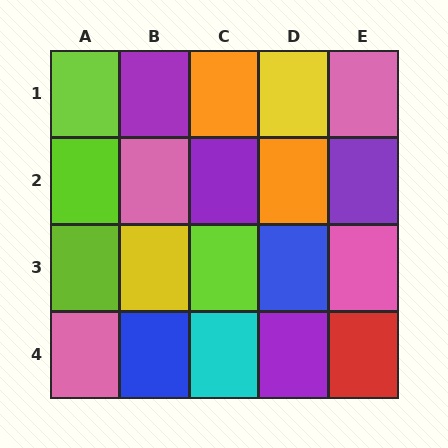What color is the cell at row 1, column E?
Pink.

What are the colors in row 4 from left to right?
Pink, blue, cyan, purple, red.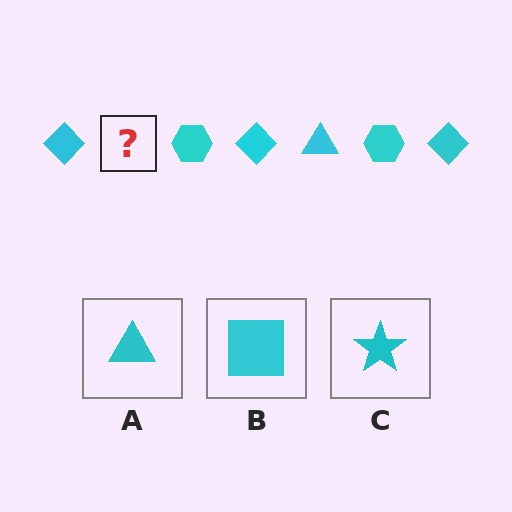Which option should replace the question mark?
Option A.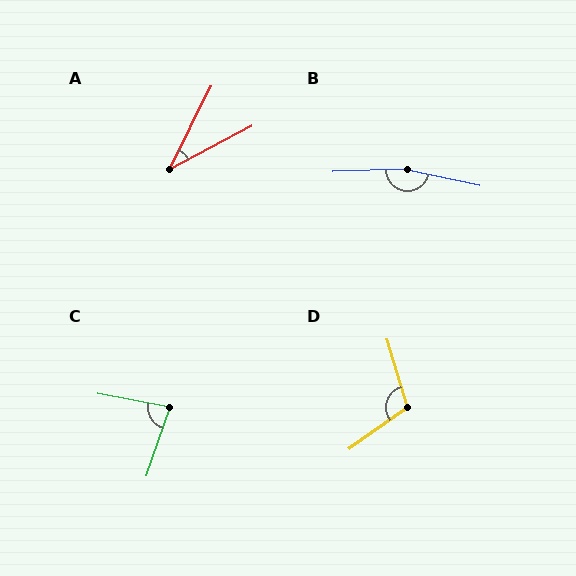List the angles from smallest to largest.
A (36°), C (82°), D (109°), B (166°).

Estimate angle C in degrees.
Approximately 82 degrees.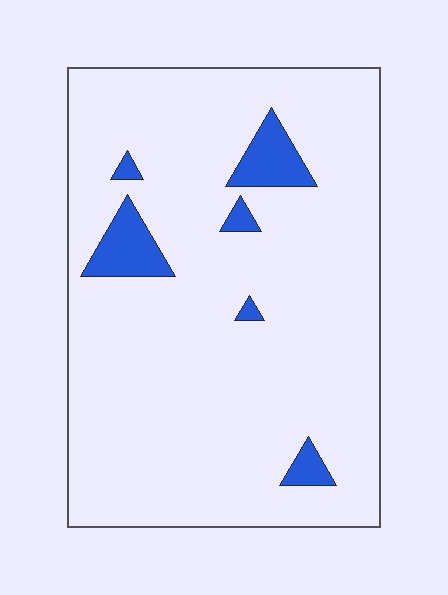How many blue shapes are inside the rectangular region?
6.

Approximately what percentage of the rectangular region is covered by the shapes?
Approximately 10%.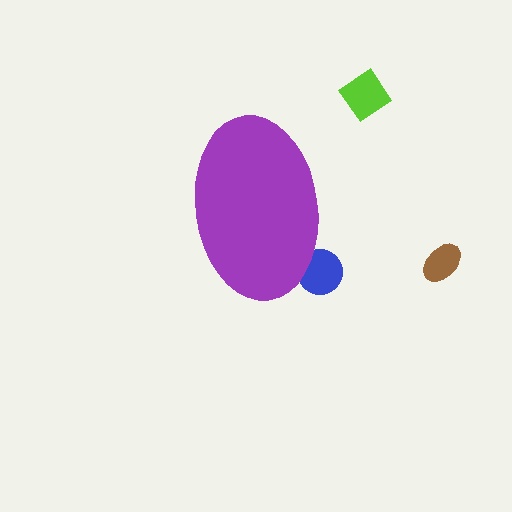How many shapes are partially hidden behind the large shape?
1 shape is partially hidden.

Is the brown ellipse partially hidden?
No, the brown ellipse is fully visible.